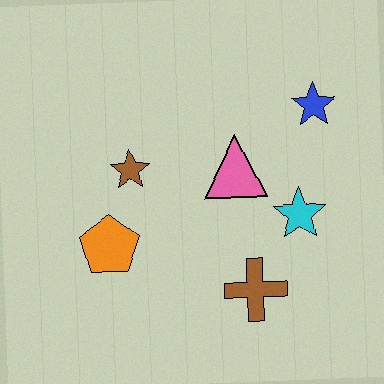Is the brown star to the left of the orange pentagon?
No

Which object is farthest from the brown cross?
The blue star is farthest from the brown cross.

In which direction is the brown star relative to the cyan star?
The brown star is to the left of the cyan star.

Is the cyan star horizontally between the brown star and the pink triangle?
No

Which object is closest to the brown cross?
The cyan star is closest to the brown cross.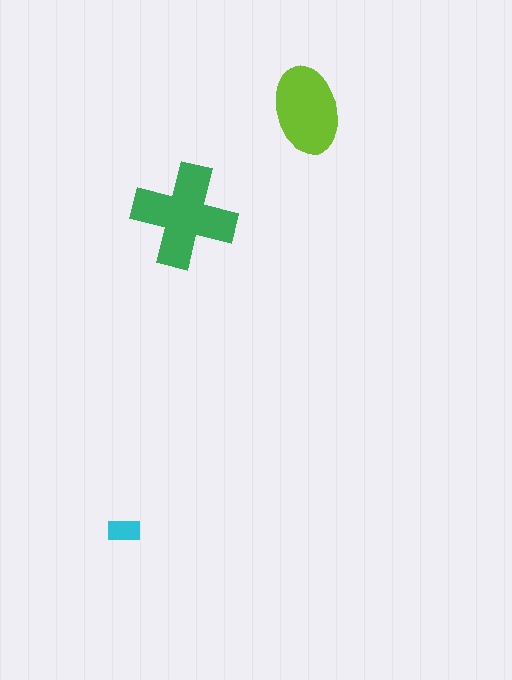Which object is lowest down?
The cyan rectangle is bottommost.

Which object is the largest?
The green cross.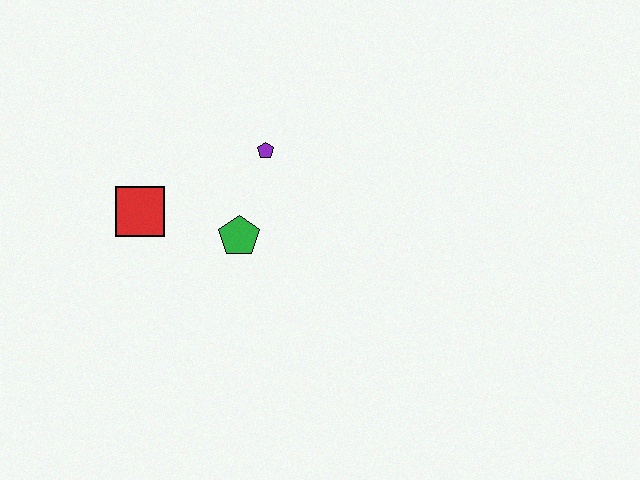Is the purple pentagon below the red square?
No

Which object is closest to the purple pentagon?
The green pentagon is closest to the purple pentagon.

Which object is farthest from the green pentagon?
The red square is farthest from the green pentagon.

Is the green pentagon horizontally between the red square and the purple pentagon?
Yes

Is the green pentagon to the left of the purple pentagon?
Yes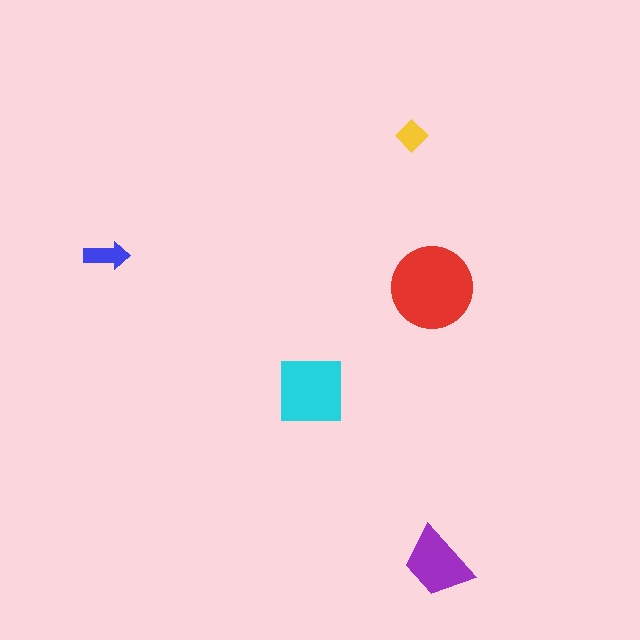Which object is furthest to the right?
The purple trapezoid is rightmost.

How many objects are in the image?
There are 5 objects in the image.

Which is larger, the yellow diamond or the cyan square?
The cyan square.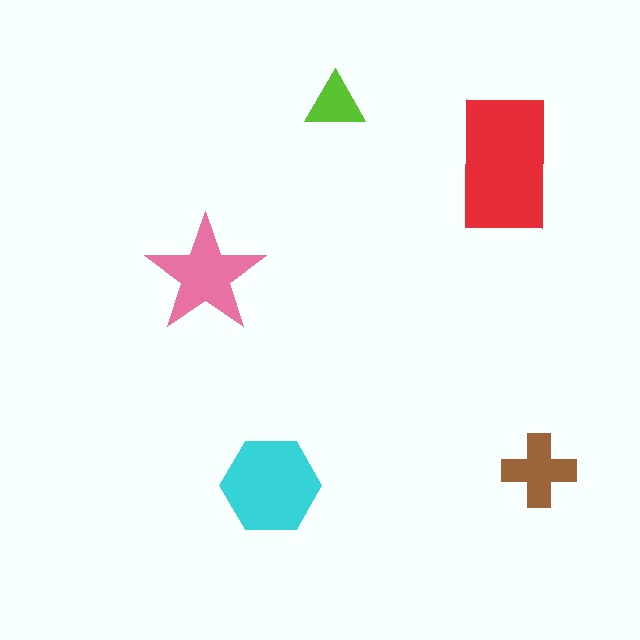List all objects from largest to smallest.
The red rectangle, the cyan hexagon, the pink star, the brown cross, the lime triangle.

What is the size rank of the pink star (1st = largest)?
3rd.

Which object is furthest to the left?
The pink star is leftmost.